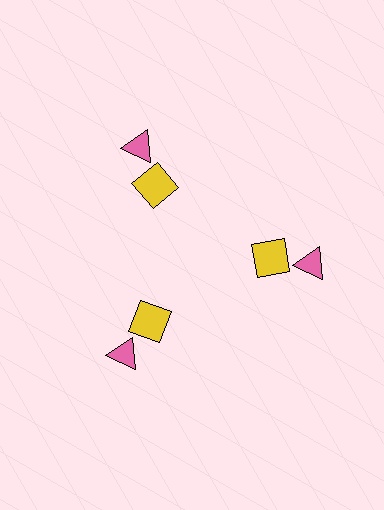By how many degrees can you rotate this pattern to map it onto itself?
The pattern maps onto itself every 120 degrees of rotation.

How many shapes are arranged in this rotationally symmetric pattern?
There are 6 shapes, arranged in 3 groups of 2.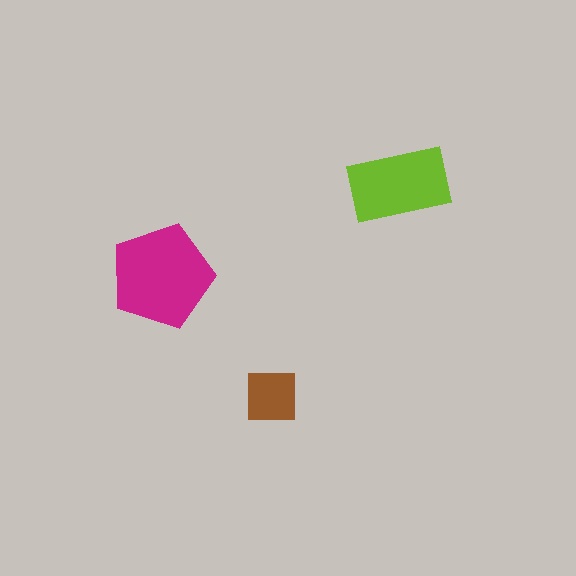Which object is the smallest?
The brown square.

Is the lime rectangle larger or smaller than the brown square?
Larger.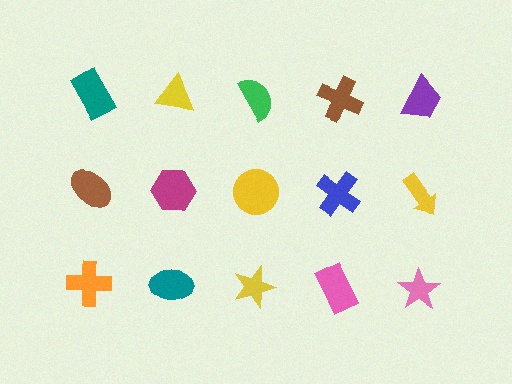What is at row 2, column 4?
A blue cross.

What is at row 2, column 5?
A yellow arrow.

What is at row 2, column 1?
A brown ellipse.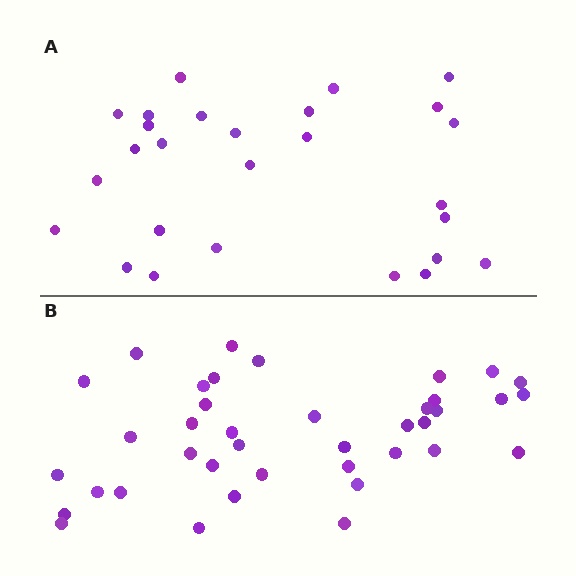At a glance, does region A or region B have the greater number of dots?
Region B (the bottom region) has more dots.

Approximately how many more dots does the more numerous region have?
Region B has roughly 12 or so more dots than region A.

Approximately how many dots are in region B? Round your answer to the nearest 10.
About 40 dots. (The exact count is 39, which rounds to 40.)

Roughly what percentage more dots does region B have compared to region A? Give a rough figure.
About 45% more.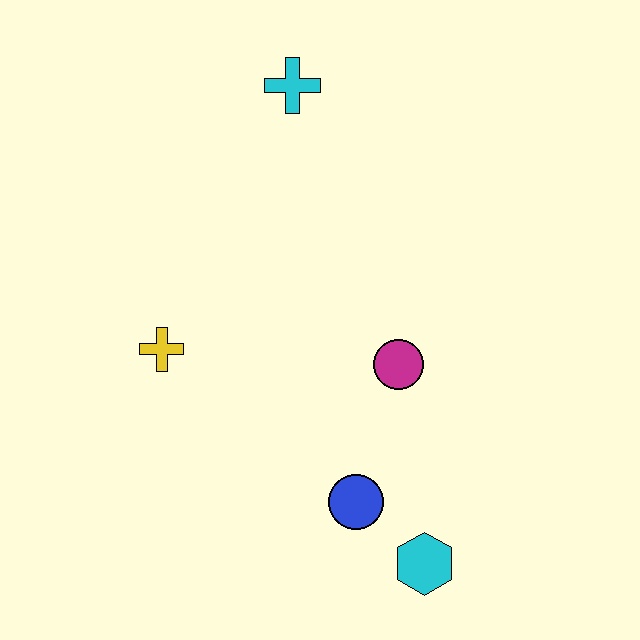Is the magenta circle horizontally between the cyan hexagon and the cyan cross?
Yes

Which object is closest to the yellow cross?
The magenta circle is closest to the yellow cross.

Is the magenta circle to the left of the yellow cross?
No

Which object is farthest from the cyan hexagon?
The cyan cross is farthest from the cyan hexagon.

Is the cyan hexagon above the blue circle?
No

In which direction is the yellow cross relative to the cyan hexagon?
The yellow cross is to the left of the cyan hexagon.